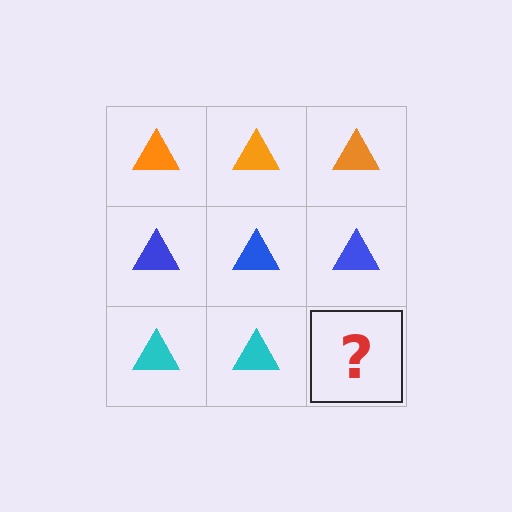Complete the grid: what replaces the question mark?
The question mark should be replaced with a cyan triangle.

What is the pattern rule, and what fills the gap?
The rule is that each row has a consistent color. The gap should be filled with a cyan triangle.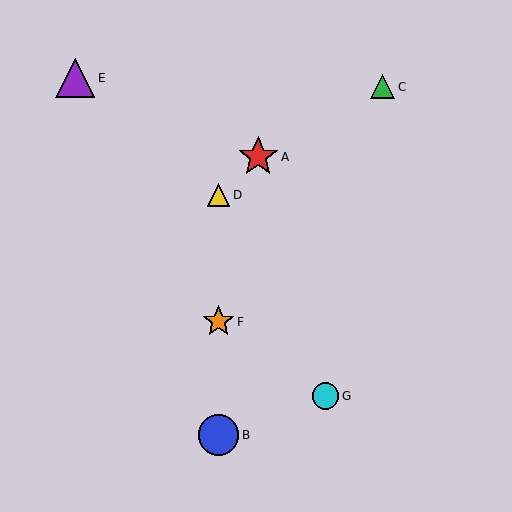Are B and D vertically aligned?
Yes, both are at x≈218.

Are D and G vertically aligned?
No, D is at x≈218 and G is at x≈326.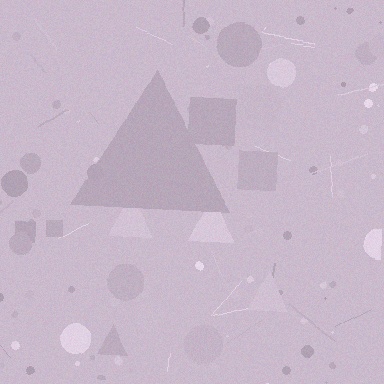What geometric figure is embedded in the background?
A triangle is embedded in the background.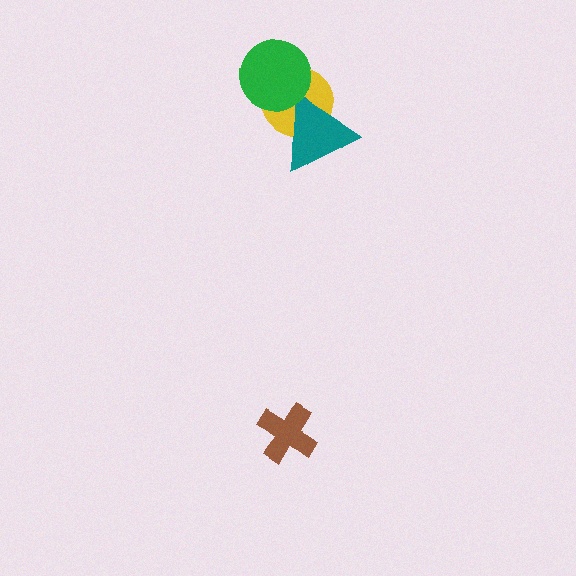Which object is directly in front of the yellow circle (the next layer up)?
The teal triangle is directly in front of the yellow circle.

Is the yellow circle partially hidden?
Yes, it is partially covered by another shape.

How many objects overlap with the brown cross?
0 objects overlap with the brown cross.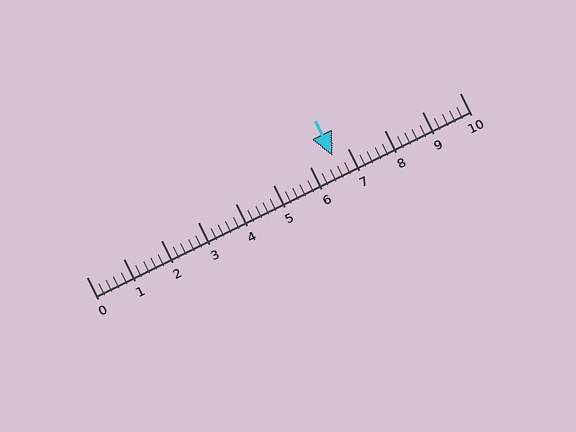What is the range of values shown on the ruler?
The ruler shows values from 0 to 10.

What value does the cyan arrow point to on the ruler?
The cyan arrow points to approximately 6.6.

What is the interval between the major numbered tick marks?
The major tick marks are spaced 1 units apart.